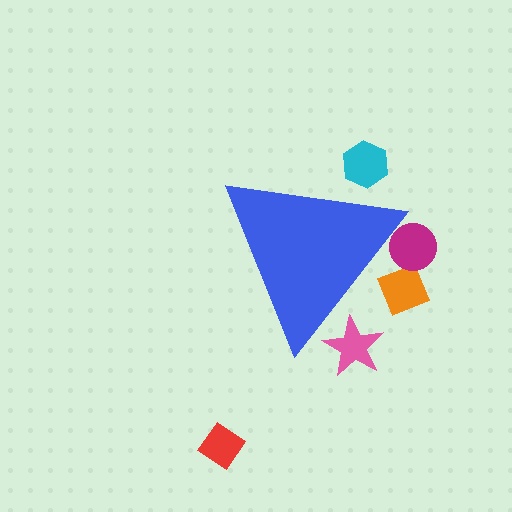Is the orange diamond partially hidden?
Yes, the orange diamond is partially hidden behind the blue triangle.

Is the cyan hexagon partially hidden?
Yes, the cyan hexagon is partially hidden behind the blue triangle.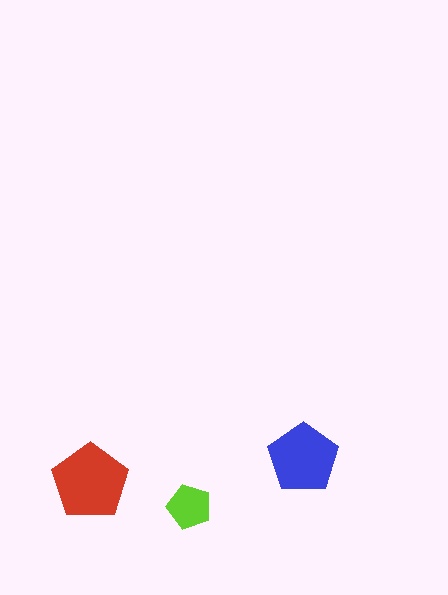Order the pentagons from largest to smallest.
the red one, the blue one, the lime one.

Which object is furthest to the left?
The red pentagon is leftmost.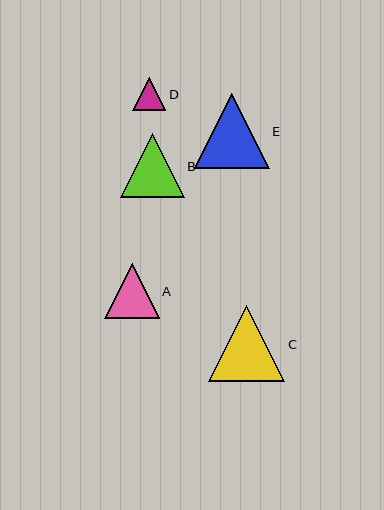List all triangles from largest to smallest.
From largest to smallest: C, E, B, A, D.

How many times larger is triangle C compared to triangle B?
Triangle C is approximately 1.2 times the size of triangle B.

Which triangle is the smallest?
Triangle D is the smallest with a size of approximately 33 pixels.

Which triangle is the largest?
Triangle C is the largest with a size of approximately 76 pixels.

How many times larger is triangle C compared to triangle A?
Triangle C is approximately 1.4 times the size of triangle A.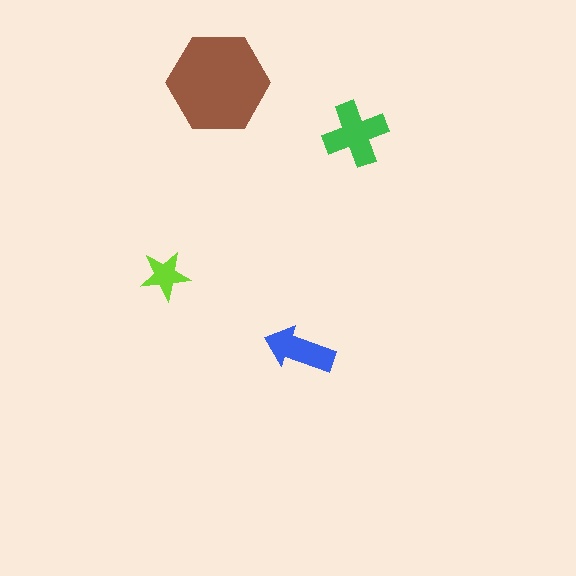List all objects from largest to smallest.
The brown hexagon, the green cross, the blue arrow, the lime star.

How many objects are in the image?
There are 4 objects in the image.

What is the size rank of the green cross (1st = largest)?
2nd.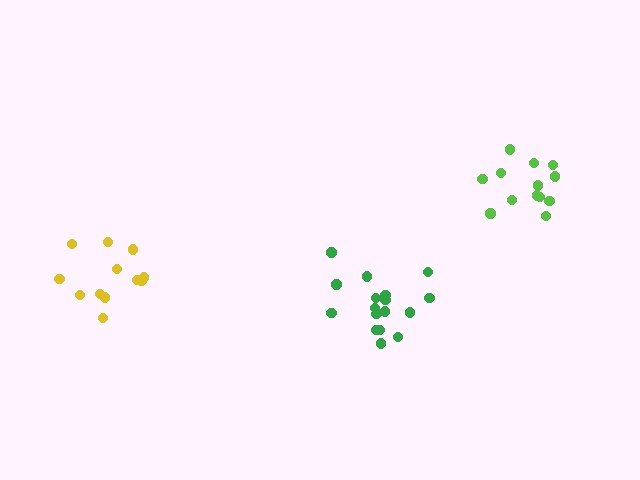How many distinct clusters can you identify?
There are 3 distinct clusters.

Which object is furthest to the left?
The yellow cluster is leftmost.